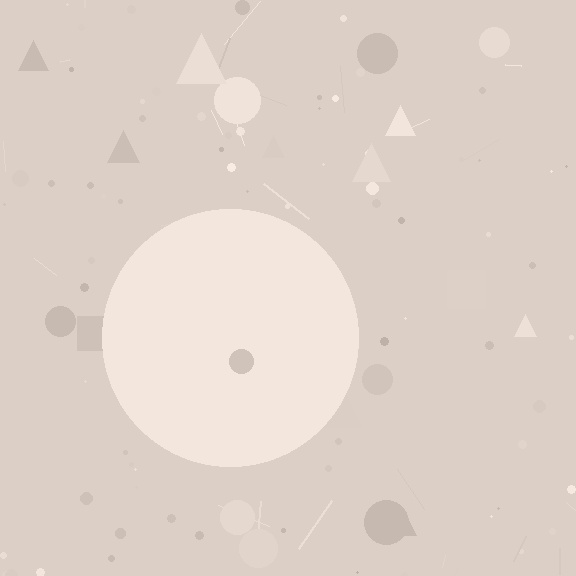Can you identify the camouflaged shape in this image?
The camouflaged shape is a circle.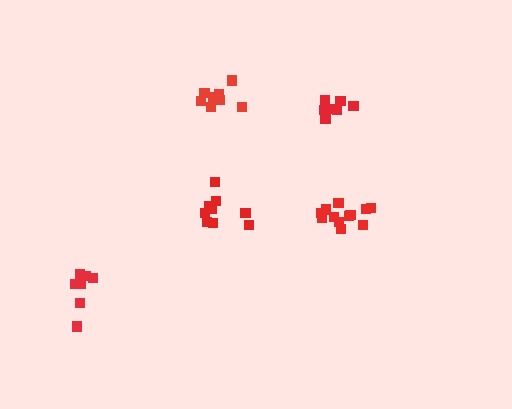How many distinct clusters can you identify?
There are 5 distinct clusters.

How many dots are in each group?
Group 1: 12 dots, Group 2: 7 dots, Group 3: 8 dots, Group 4: 9 dots, Group 5: 7 dots (43 total).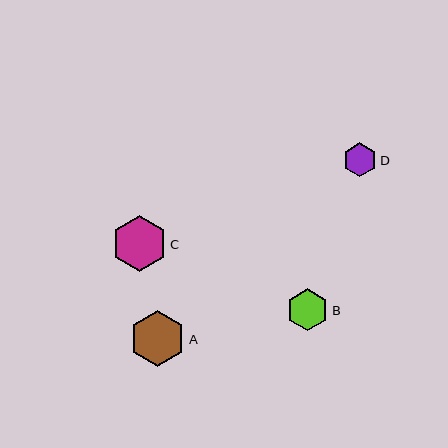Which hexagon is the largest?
Hexagon A is the largest with a size of approximately 56 pixels.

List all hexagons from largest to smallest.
From largest to smallest: A, C, B, D.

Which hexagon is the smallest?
Hexagon D is the smallest with a size of approximately 34 pixels.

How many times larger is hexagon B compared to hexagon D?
Hexagon B is approximately 1.2 times the size of hexagon D.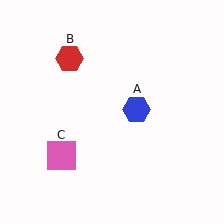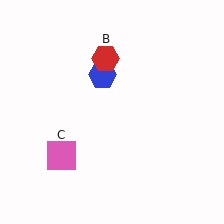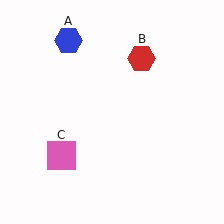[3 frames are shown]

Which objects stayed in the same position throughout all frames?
Pink square (object C) remained stationary.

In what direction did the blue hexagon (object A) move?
The blue hexagon (object A) moved up and to the left.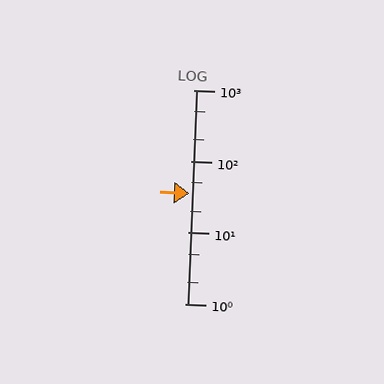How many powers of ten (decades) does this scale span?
The scale spans 3 decades, from 1 to 1000.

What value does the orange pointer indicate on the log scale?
The pointer indicates approximately 35.